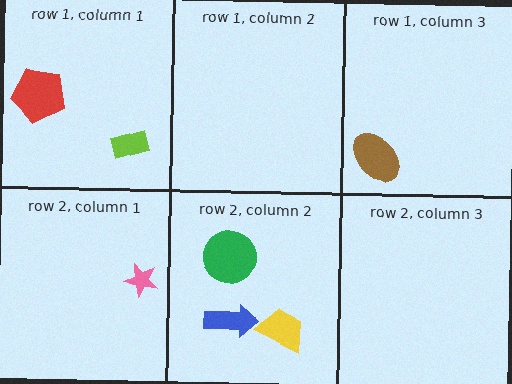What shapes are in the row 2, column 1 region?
The pink star.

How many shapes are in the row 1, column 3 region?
1.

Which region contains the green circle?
The row 2, column 2 region.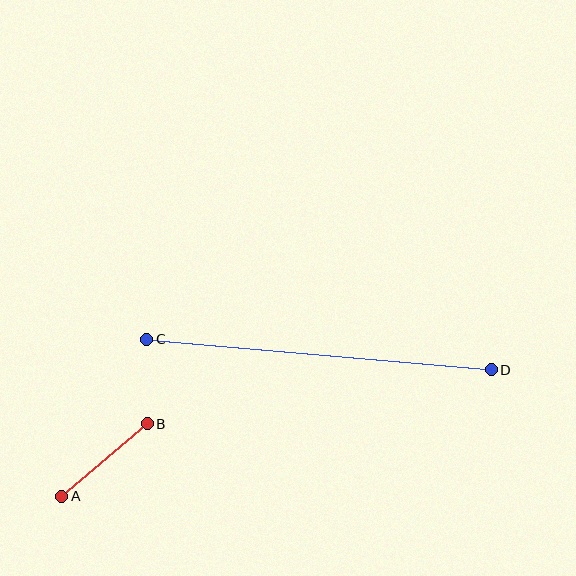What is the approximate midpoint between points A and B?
The midpoint is at approximately (105, 460) pixels.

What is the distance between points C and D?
The distance is approximately 346 pixels.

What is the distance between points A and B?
The distance is approximately 112 pixels.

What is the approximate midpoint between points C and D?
The midpoint is at approximately (319, 355) pixels.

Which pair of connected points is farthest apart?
Points C and D are farthest apart.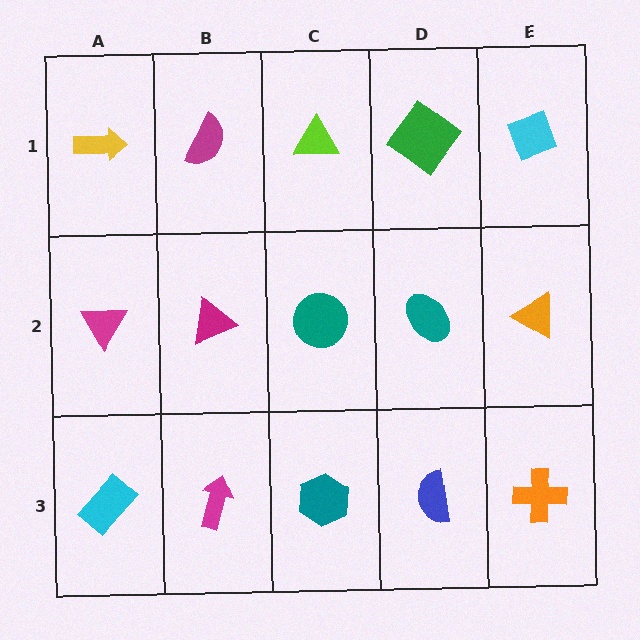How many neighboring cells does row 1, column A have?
2.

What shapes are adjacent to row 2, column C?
A lime triangle (row 1, column C), a teal hexagon (row 3, column C), a magenta triangle (row 2, column B), a teal ellipse (row 2, column D).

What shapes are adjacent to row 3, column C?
A teal circle (row 2, column C), a magenta arrow (row 3, column B), a blue semicircle (row 3, column D).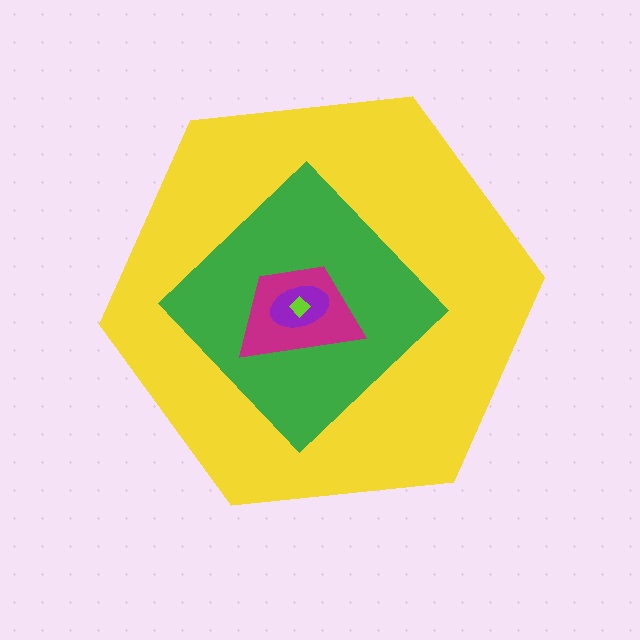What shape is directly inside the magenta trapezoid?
The purple ellipse.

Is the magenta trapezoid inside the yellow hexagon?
Yes.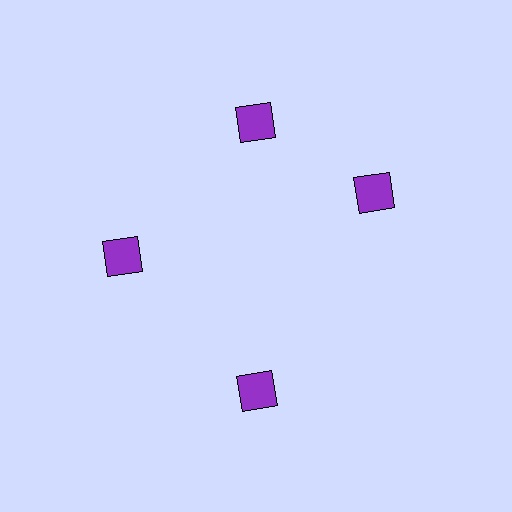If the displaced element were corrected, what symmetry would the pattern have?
It would have 4-fold rotational symmetry — the pattern would map onto itself every 90 degrees.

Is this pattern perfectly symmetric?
No. The 4 purple squares are arranged in a ring, but one element near the 3 o'clock position is rotated out of alignment along the ring, breaking the 4-fold rotational symmetry.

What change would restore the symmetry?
The symmetry would be restored by rotating it back into even spacing with its neighbors so that all 4 squares sit at equal angles and equal distance from the center.